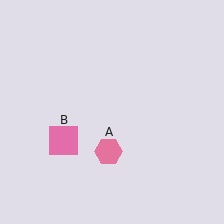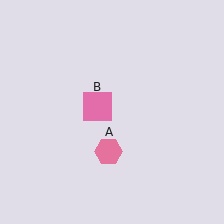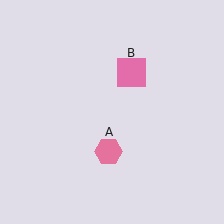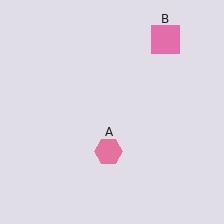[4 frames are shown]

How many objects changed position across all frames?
1 object changed position: pink square (object B).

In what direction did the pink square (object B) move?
The pink square (object B) moved up and to the right.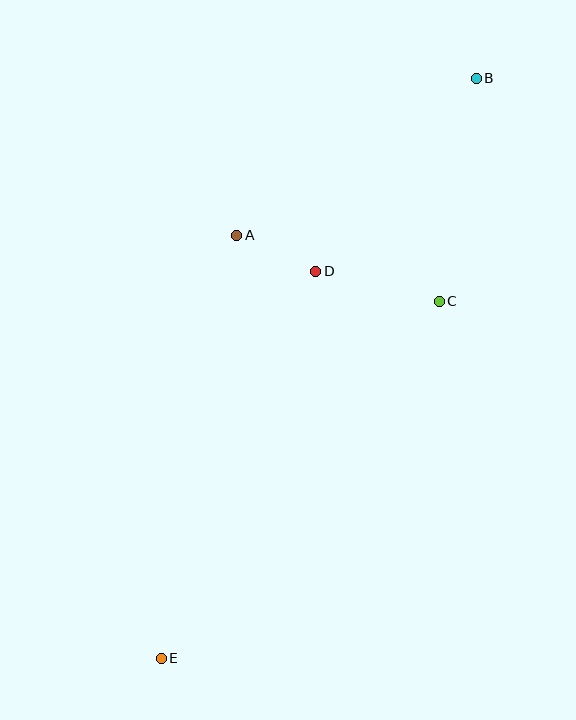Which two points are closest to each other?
Points A and D are closest to each other.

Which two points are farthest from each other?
Points B and E are farthest from each other.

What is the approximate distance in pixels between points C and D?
The distance between C and D is approximately 127 pixels.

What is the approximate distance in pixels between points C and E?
The distance between C and E is approximately 453 pixels.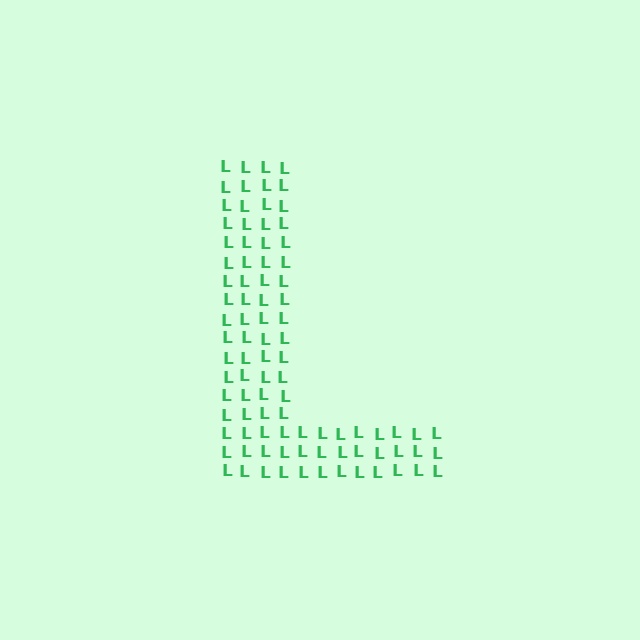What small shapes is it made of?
It is made of small letter L's.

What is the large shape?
The large shape is the letter L.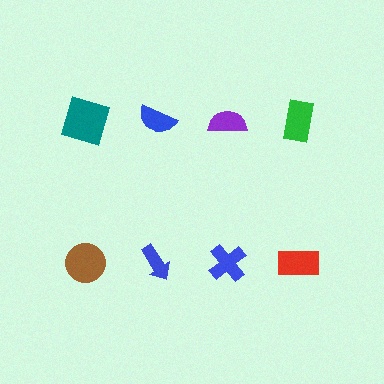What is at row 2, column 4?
A red rectangle.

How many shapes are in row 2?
4 shapes.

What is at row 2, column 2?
A blue arrow.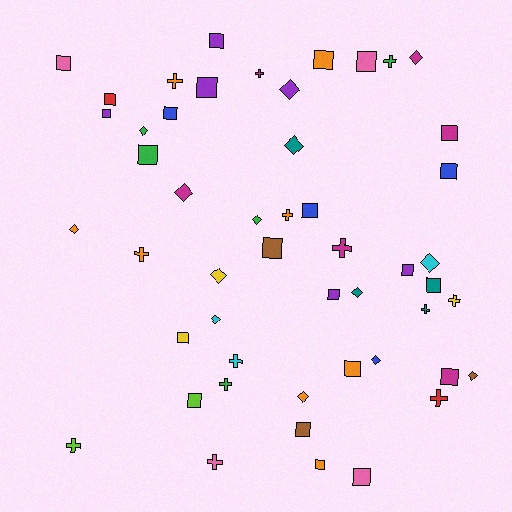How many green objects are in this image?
There are 5 green objects.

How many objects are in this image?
There are 50 objects.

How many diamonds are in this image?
There are 14 diamonds.